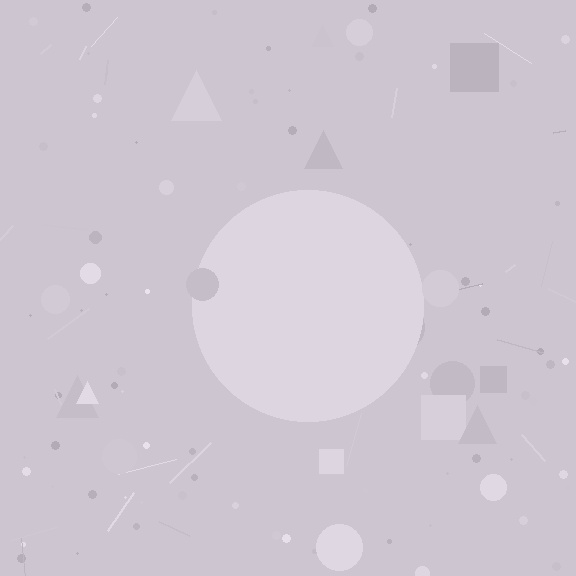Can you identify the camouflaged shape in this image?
The camouflaged shape is a circle.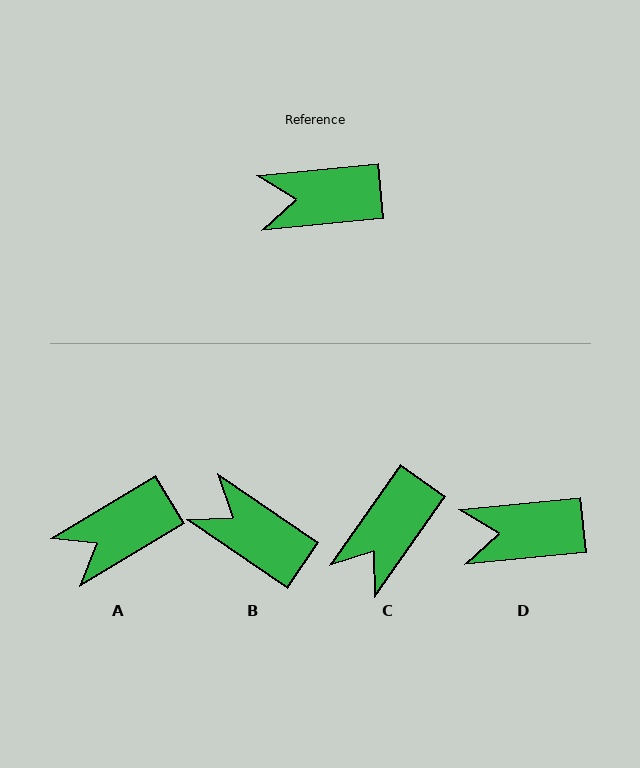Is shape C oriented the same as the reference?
No, it is off by about 49 degrees.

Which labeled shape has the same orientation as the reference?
D.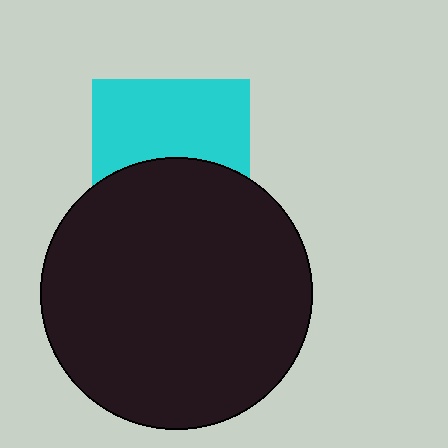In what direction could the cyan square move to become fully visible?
The cyan square could move up. That would shift it out from behind the black circle entirely.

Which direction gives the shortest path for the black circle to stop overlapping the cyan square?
Moving down gives the shortest separation.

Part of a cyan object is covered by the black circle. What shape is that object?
It is a square.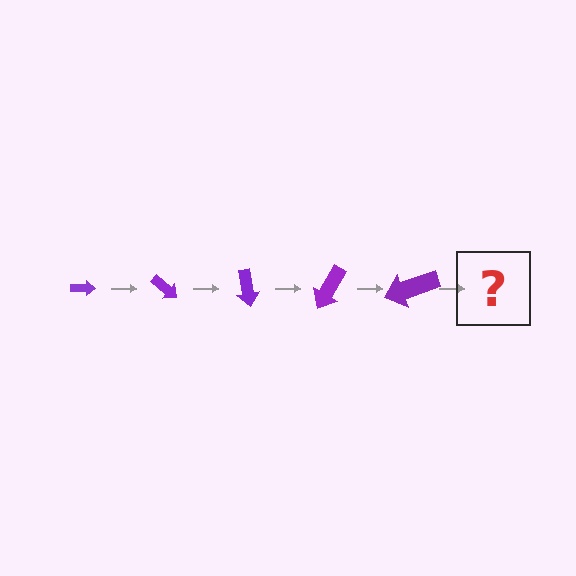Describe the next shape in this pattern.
It should be an arrow, larger than the previous one and rotated 200 degrees from the start.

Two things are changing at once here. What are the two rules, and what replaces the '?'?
The two rules are that the arrow grows larger each step and it rotates 40 degrees each step. The '?' should be an arrow, larger than the previous one and rotated 200 degrees from the start.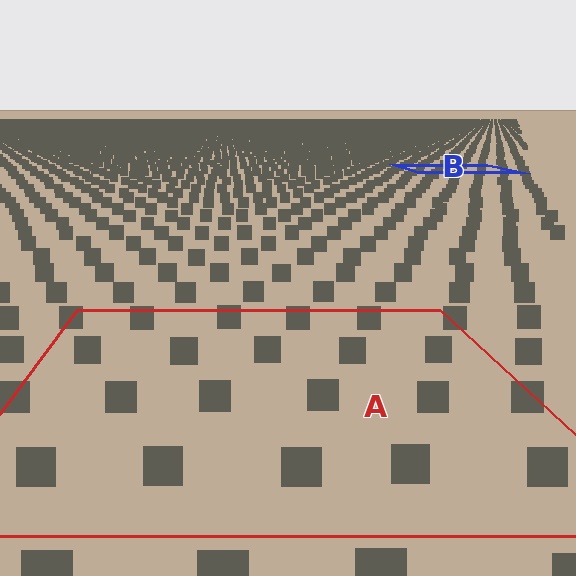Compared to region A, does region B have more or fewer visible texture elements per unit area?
Region B has more texture elements per unit area — they are packed more densely because it is farther away.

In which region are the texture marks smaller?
The texture marks are smaller in region B, because it is farther away.